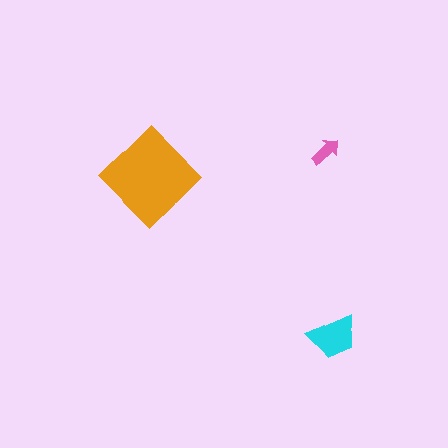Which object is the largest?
The orange diamond.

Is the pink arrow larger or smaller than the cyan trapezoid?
Smaller.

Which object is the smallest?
The pink arrow.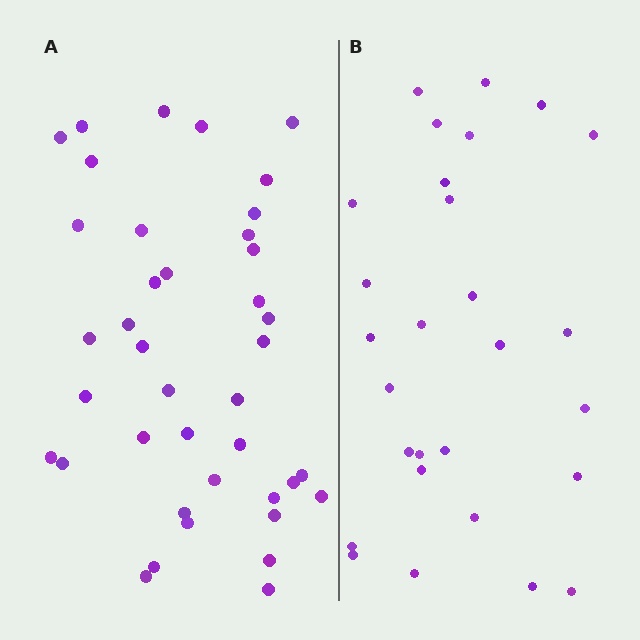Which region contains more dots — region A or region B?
Region A (the left region) has more dots.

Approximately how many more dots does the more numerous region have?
Region A has roughly 12 or so more dots than region B.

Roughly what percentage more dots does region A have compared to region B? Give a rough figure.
About 45% more.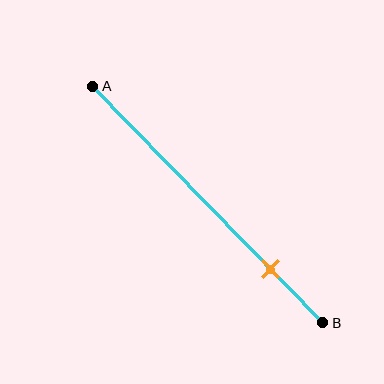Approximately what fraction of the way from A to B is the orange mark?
The orange mark is approximately 75% of the way from A to B.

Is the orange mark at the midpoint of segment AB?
No, the mark is at about 75% from A, not at the 50% midpoint.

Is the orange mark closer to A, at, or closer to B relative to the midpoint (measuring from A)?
The orange mark is closer to point B than the midpoint of segment AB.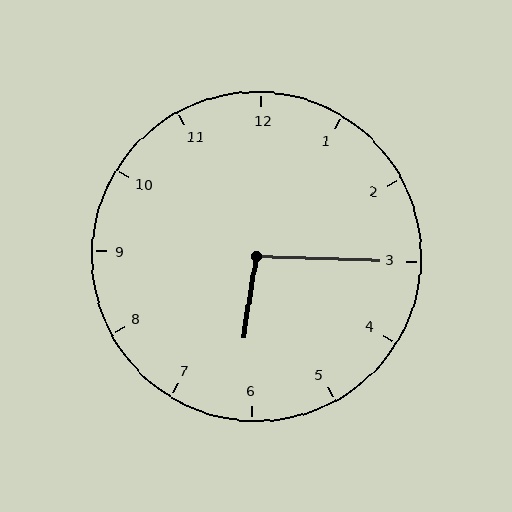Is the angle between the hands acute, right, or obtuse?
It is obtuse.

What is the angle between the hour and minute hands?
Approximately 98 degrees.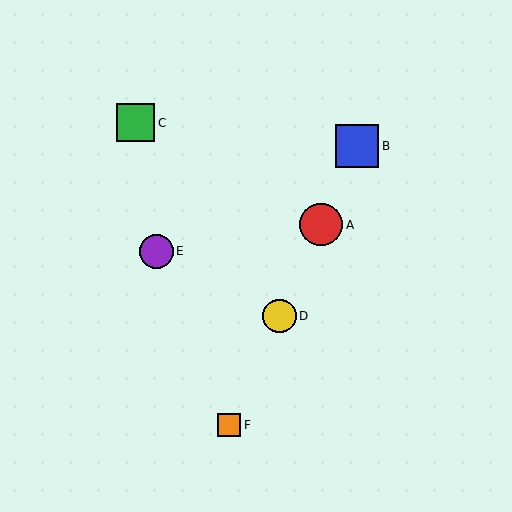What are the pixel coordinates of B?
Object B is at (357, 146).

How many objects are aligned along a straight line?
4 objects (A, B, D, F) are aligned along a straight line.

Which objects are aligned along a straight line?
Objects A, B, D, F are aligned along a straight line.